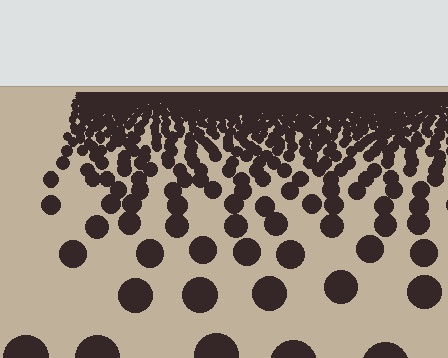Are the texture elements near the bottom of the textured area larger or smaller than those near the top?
Larger. Near the bottom, elements are closer to the viewer and appear at a bigger on-screen size.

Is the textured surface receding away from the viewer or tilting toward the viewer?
The surface is receding away from the viewer. Texture elements get smaller and denser toward the top.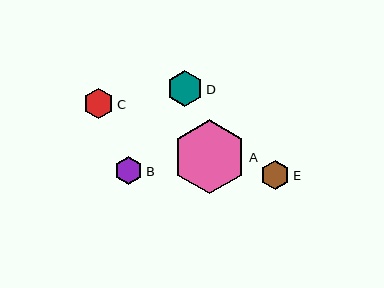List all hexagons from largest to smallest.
From largest to smallest: A, D, C, E, B.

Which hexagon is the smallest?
Hexagon B is the smallest with a size of approximately 28 pixels.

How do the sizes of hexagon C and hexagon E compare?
Hexagon C and hexagon E are approximately the same size.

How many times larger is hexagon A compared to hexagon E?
Hexagon A is approximately 2.6 times the size of hexagon E.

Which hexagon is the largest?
Hexagon A is the largest with a size of approximately 74 pixels.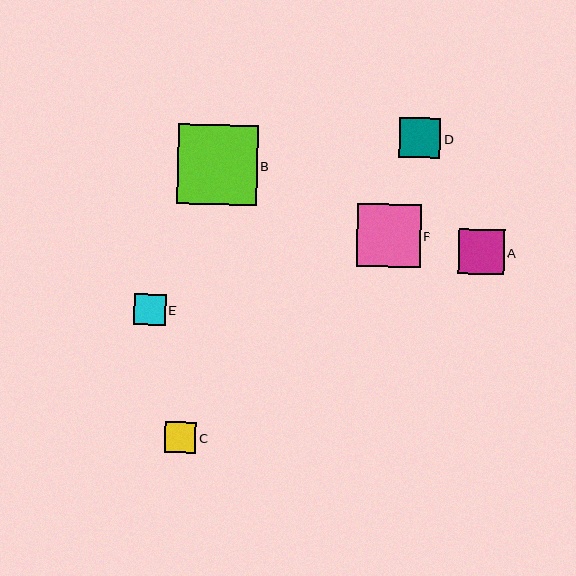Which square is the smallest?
Square C is the smallest with a size of approximately 31 pixels.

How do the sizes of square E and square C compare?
Square E and square C are approximately the same size.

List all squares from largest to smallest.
From largest to smallest: B, F, A, D, E, C.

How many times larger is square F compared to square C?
Square F is approximately 2.0 times the size of square C.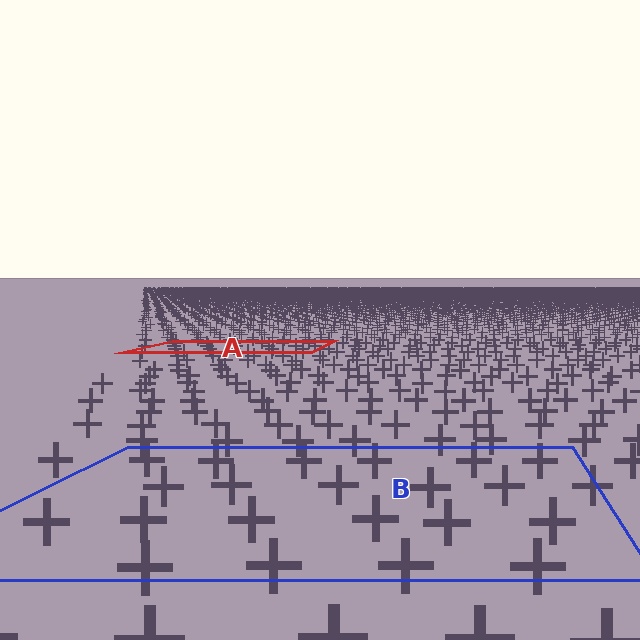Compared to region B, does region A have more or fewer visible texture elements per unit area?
Region A has more texture elements per unit area — they are packed more densely because it is farther away.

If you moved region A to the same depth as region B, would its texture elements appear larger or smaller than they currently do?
They would appear larger. At a closer depth, the same texture elements are projected at a bigger on-screen size.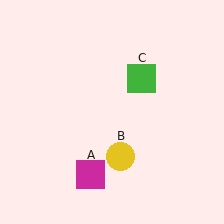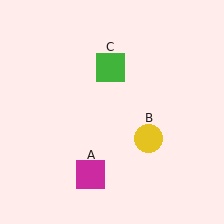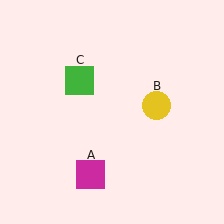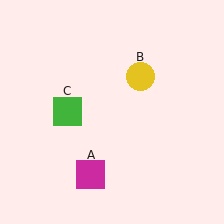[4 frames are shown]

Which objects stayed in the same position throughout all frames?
Magenta square (object A) remained stationary.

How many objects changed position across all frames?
2 objects changed position: yellow circle (object B), green square (object C).